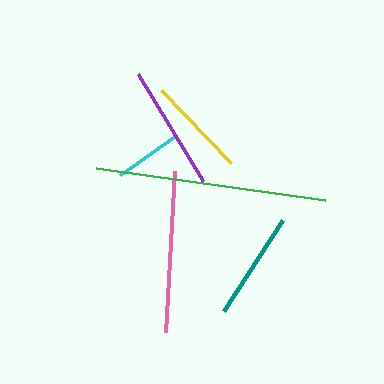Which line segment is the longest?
The green line is the longest at approximately 230 pixels.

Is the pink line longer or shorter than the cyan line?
The pink line is longer than the cyan line.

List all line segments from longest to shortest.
From longest to shortest: green, pink, purple, teal, yellow, cyan.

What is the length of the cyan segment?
The cyan segment is approximately 68 pixels long.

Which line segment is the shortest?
The cyan line is the shortest at approximately 68 pixels.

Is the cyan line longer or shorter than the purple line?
The purple line is longer than the cyan line.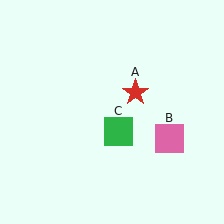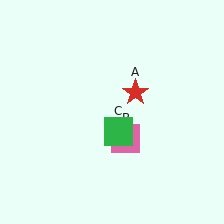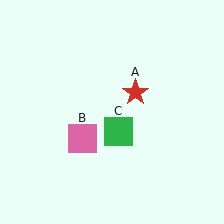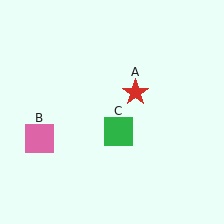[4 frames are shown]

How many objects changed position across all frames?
1 object changed position: pink square (object B).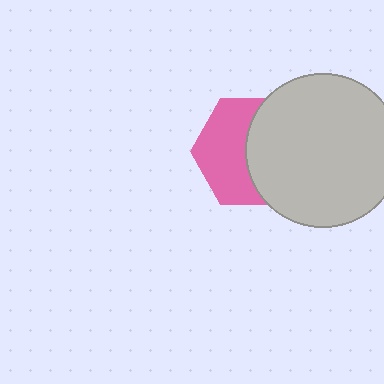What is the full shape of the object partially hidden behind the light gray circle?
The partially hidden object is a pink hexagon.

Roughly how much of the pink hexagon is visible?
About half of it is visible (roughly 51%).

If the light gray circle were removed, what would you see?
You would see the complete pink hexagon.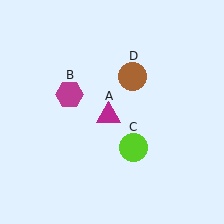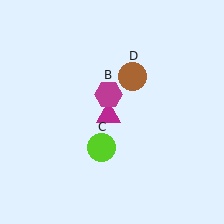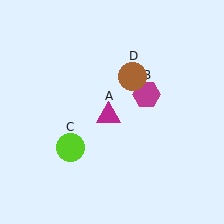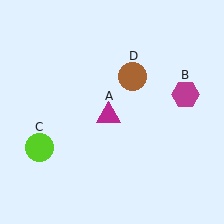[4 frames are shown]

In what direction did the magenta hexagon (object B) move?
The magenta hexagon (object B) moved right.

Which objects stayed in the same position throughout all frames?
Magenta triangle (object A) and brown circle (object D) remained stationary.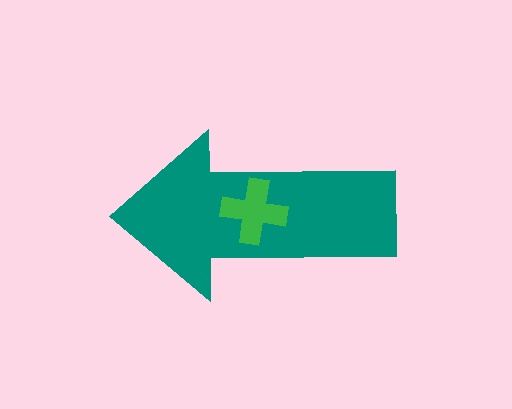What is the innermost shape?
The green cross.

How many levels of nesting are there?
2.